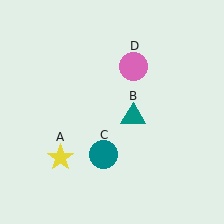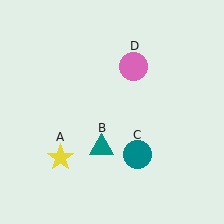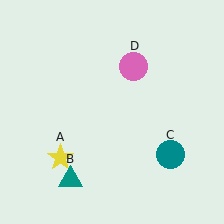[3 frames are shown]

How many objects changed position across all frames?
2 objects changed position: teal triangle (object B), teal circle (object C).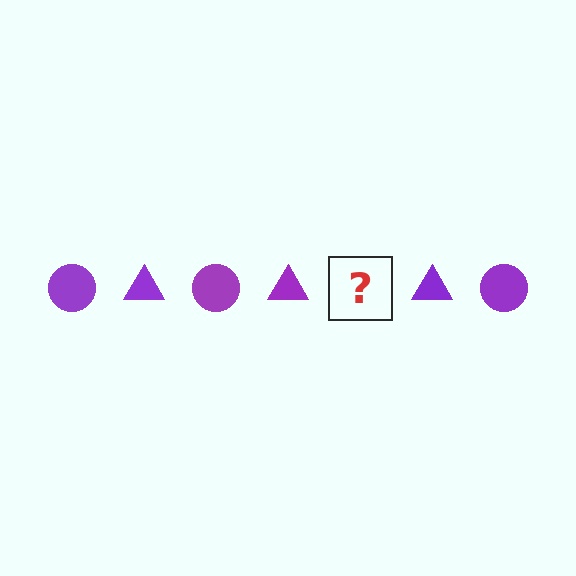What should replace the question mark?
The question mark should be replaced with a purple circle.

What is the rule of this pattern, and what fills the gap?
The rule is that the pattern cycles through circle, triangle shapes in purple. The gap should be filled with a purple circle.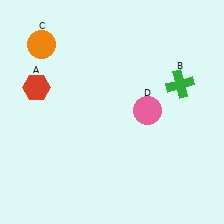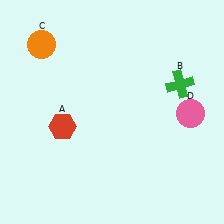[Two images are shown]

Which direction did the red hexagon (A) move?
The red hexagon (A) moved down.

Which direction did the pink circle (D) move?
The pink circle (D) moved right.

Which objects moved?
The objects that moved are: the red hexagon (A), the pink circle (D).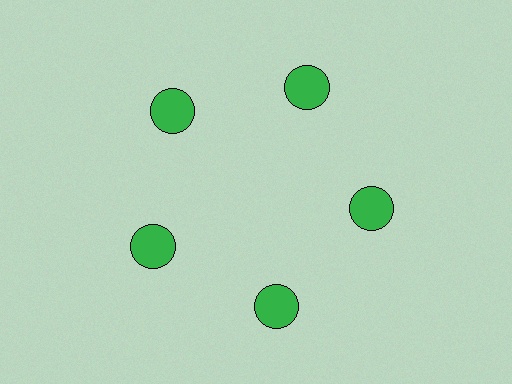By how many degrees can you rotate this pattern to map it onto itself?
The pattern maps onto itself every 72 degrees of rotation.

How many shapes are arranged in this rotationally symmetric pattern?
There are 5 shapes, arranged in 5 groups of 1.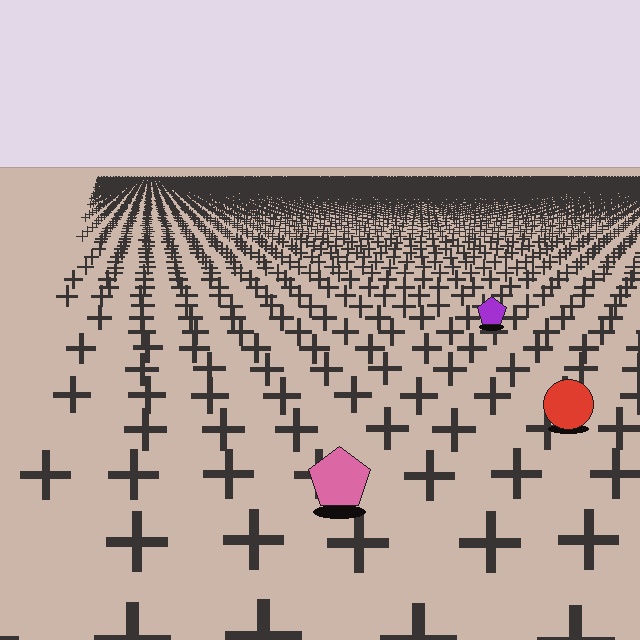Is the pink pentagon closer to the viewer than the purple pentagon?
Yes. The pink pentagon is closer — you can tell from the texture gradient: the ground texture is coarser near it.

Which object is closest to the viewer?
The pink pentagon is closest. The texture marks near it are larger and more spread out.